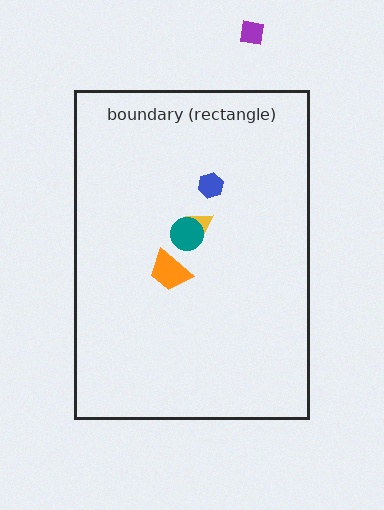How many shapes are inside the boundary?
4 inside, 1 outside.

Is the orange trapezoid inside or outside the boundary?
Inside.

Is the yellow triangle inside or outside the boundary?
Inside.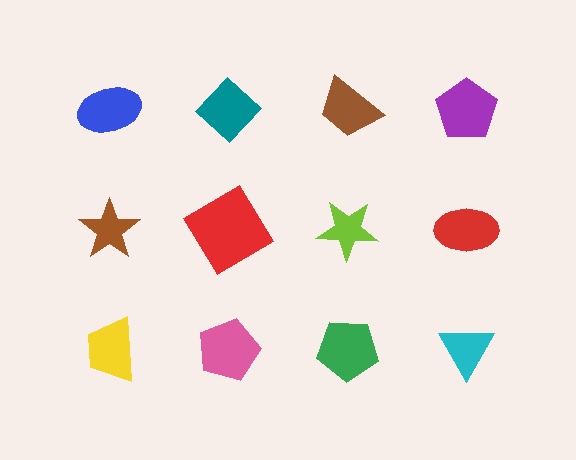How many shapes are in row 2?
4 shapes.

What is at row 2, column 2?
A red diamond.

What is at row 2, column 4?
A red ellipse.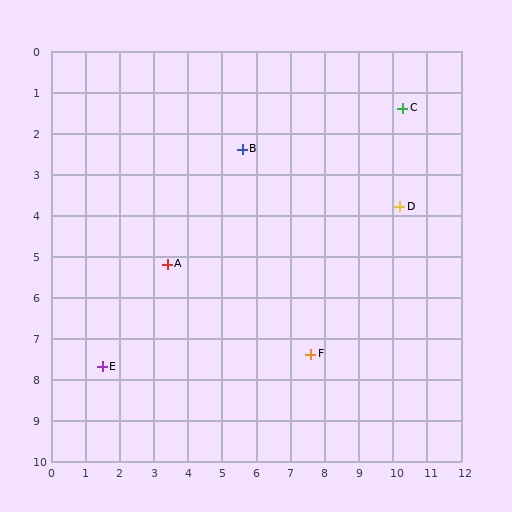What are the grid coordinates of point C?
Point C is at approximately (10.3, 1.4).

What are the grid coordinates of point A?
Point A is at approximately (3.4, 5.2).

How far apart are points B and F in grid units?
Points B and F are about 5.4 grid units apart.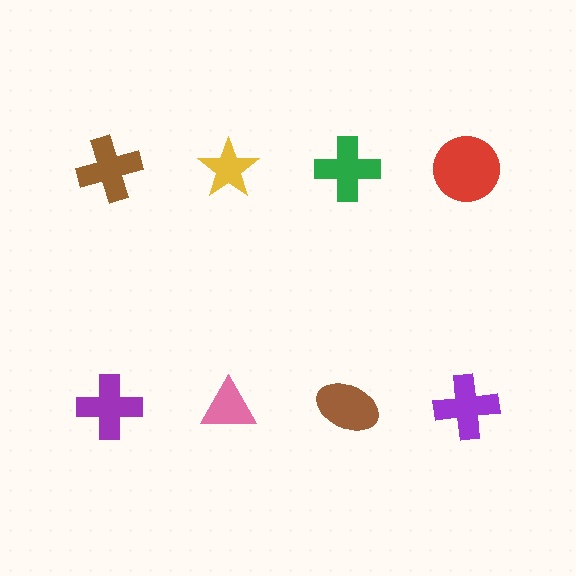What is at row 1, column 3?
A green cross.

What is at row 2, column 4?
A purple cross.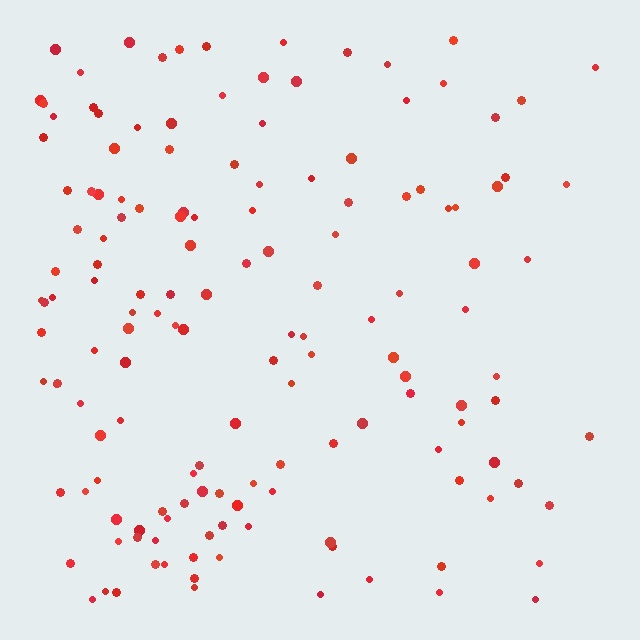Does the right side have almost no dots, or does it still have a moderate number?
Still a moderate number, just noticeably fewer than the left.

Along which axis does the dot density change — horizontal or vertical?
Horizontal.